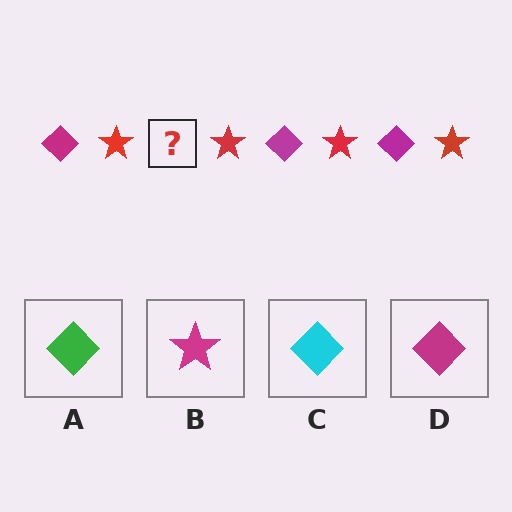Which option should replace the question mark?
Option D.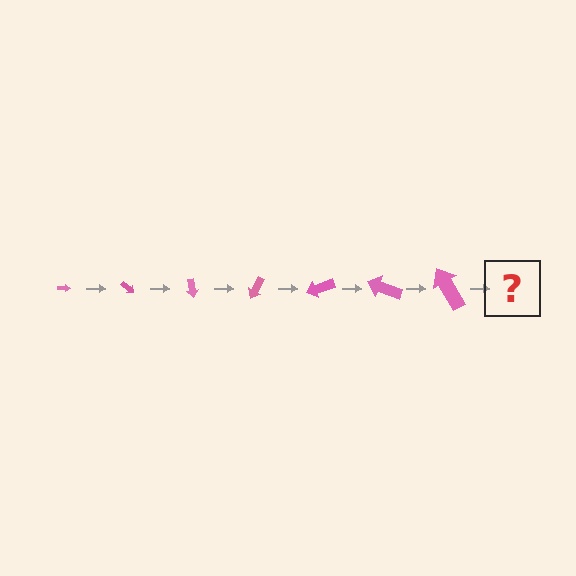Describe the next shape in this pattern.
It should be an arrow, larger than the previous one and rotated 280 degrees from the start.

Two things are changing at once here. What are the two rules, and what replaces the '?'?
The two rules are that the arrow grows larger each step and it rotates 40 degrees each step. The '?' should be an arrow, larger than the previous one and rotated 280 degrees from the start.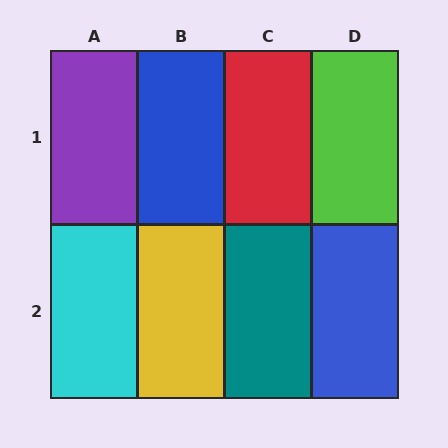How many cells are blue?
2 cells are blue.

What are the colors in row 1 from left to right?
Purple, blue, red, lime.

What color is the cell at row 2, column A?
Cyan.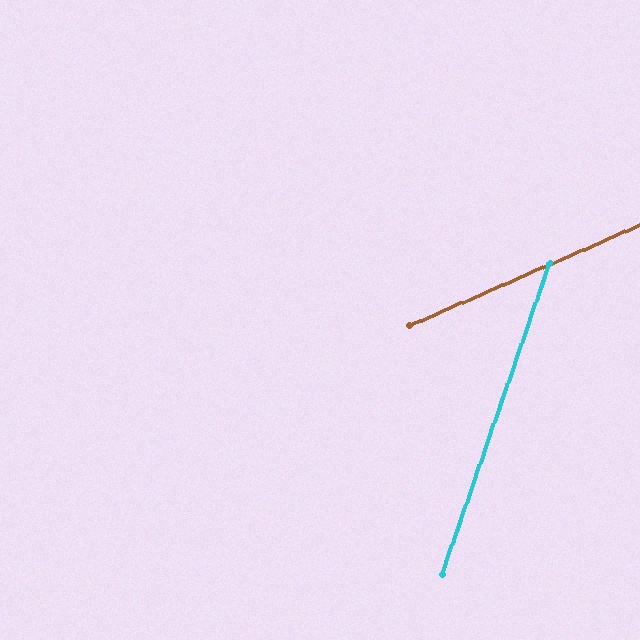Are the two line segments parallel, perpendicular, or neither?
Neither parallel nor perpendicular — they differ by about 47°.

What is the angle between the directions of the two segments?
Approximately 47 degrees.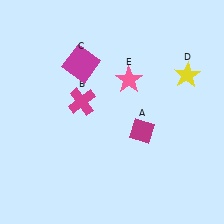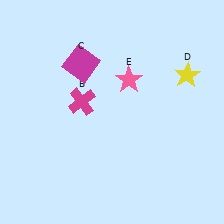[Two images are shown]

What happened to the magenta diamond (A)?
The magenta diamond (A) was removed in Image 2. It was in the bottom-right area of Image 1.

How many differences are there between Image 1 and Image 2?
There is 1 difference between the two images.